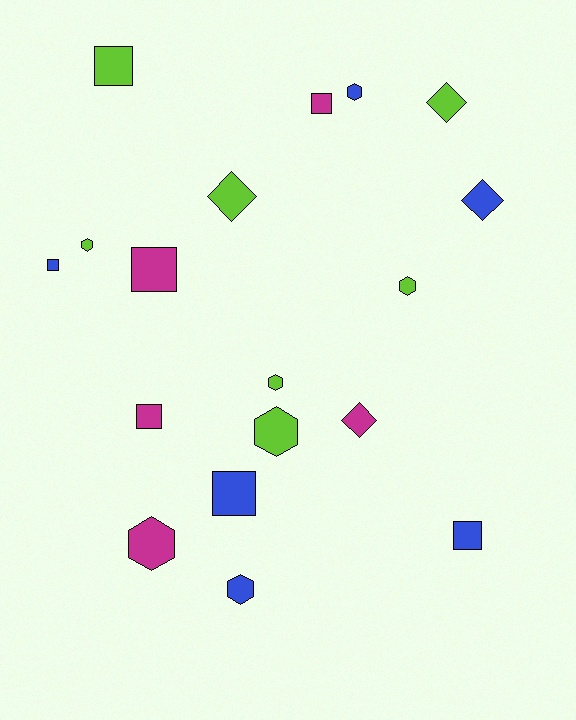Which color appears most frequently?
Lime, with 7 objects.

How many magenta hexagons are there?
There is 1 magenta hexagon.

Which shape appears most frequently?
Square, with 7 objects.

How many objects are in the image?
There are 18 objects.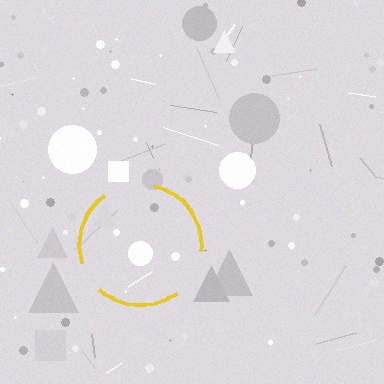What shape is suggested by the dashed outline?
The dashed outline suggests a circle.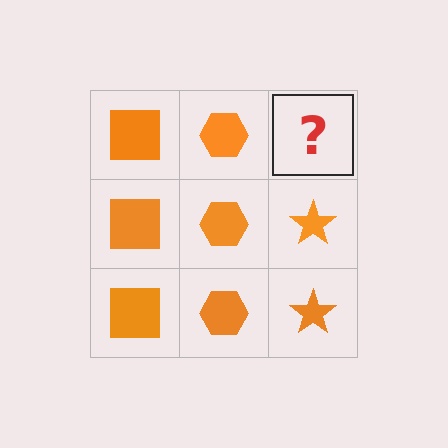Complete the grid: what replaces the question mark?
The question mark should be replaced with an orange star.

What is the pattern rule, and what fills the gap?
The rule is that each column has a consistent shape. The gap should be filled with an orange star.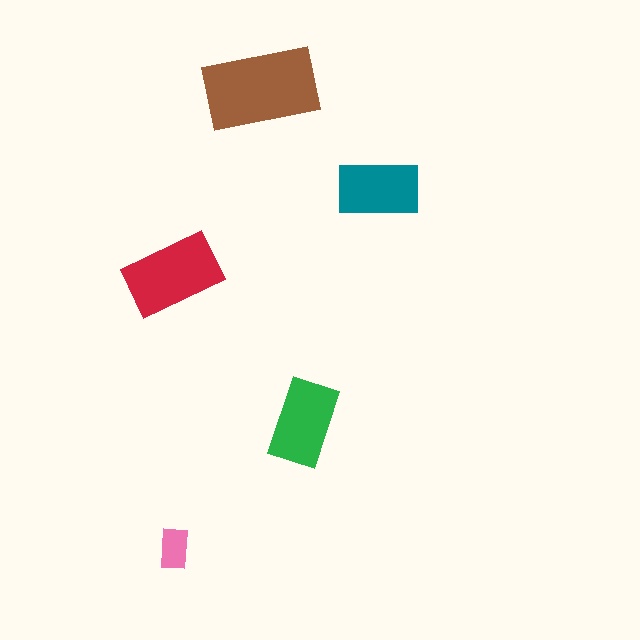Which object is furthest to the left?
The red rectangle is leftmost.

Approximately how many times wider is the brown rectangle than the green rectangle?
About 1.5 times wider.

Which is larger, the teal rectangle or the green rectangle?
The green one.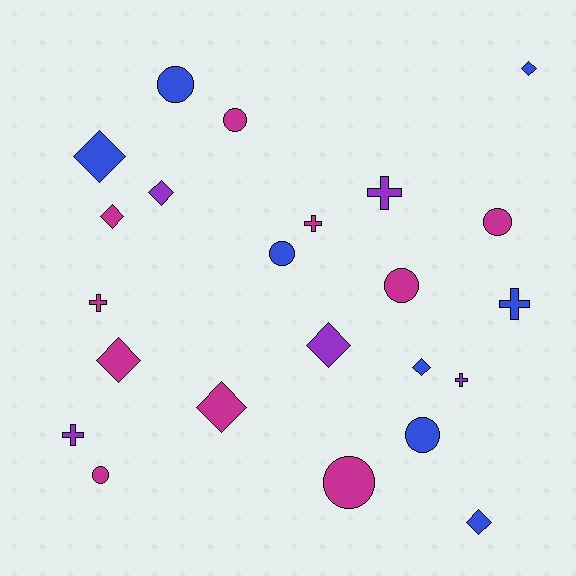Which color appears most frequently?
Magenta, with 10 objects.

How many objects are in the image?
There are 23 objects.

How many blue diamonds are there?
There are 4 blue diamonds.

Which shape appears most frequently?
Diamond, with 9 objects.